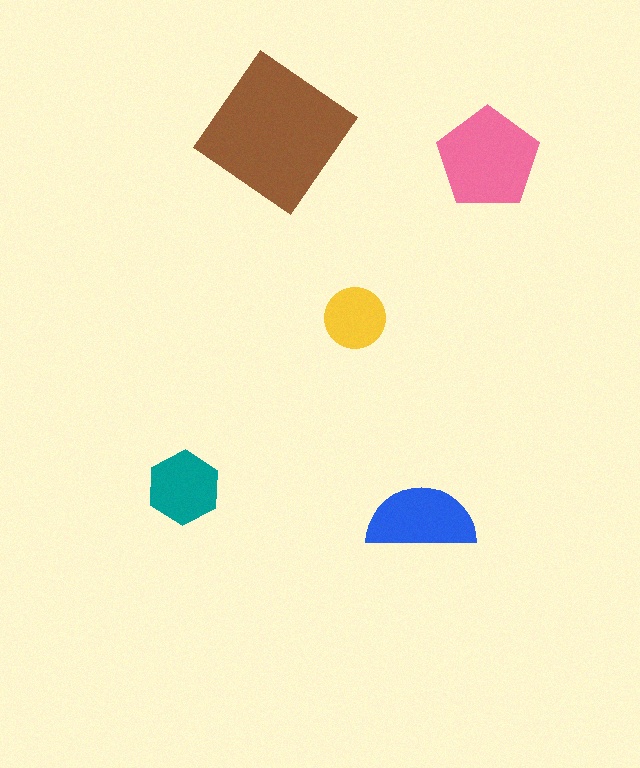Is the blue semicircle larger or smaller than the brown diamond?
Smaller.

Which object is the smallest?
The yellow circle.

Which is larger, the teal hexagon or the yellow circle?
The teal hexagon.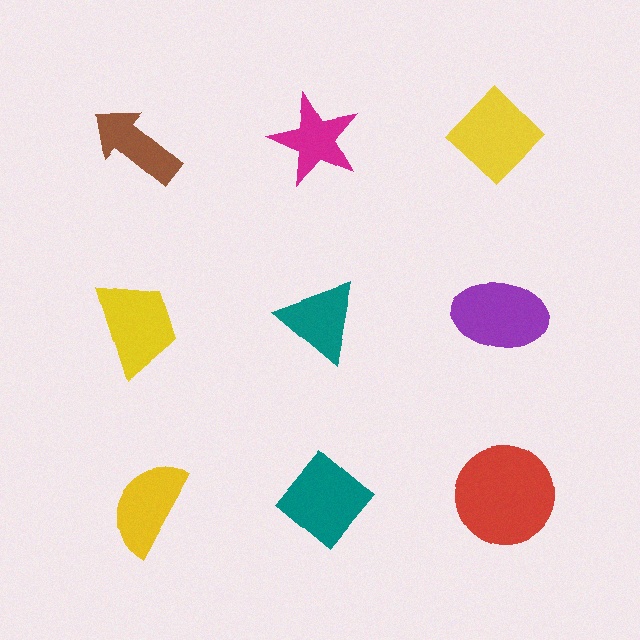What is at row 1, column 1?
A brown arrow.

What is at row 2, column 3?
A purple ellipse.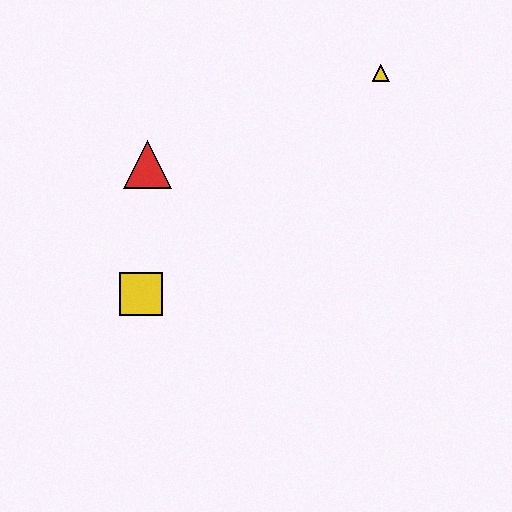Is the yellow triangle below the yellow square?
No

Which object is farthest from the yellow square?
The yellow triangle is farthest from the yellow square.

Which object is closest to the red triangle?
The yellow square is closest to the red triangle.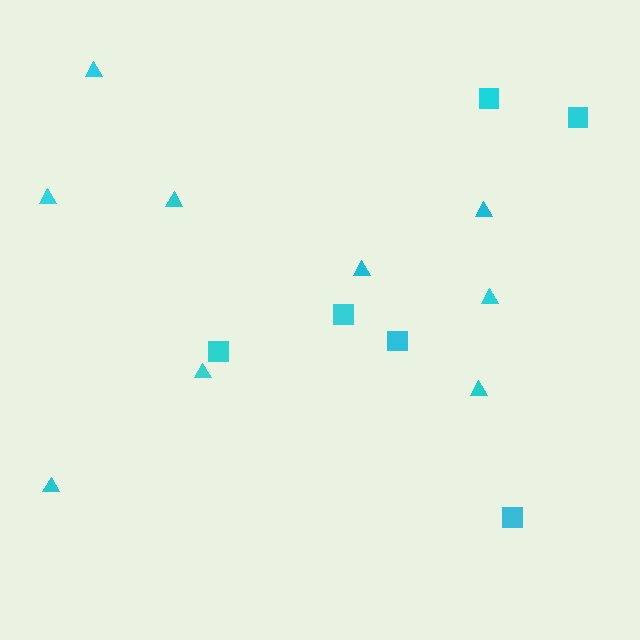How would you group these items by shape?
There are 2 groups: one group of triangles (9) and one group of squares (6).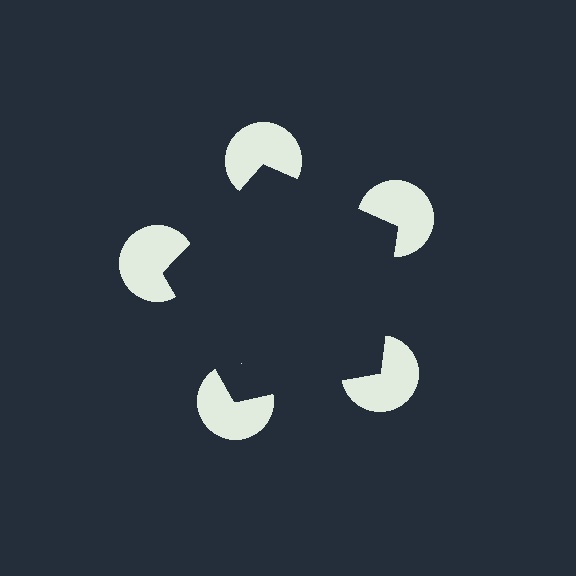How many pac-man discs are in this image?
There are 5 — one at each vertex of the illusory pentagon.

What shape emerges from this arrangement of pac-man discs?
An illusory pentagon — its edges are inferred from the aligned wedge cuts in the pac-man discs, not physically drawn.